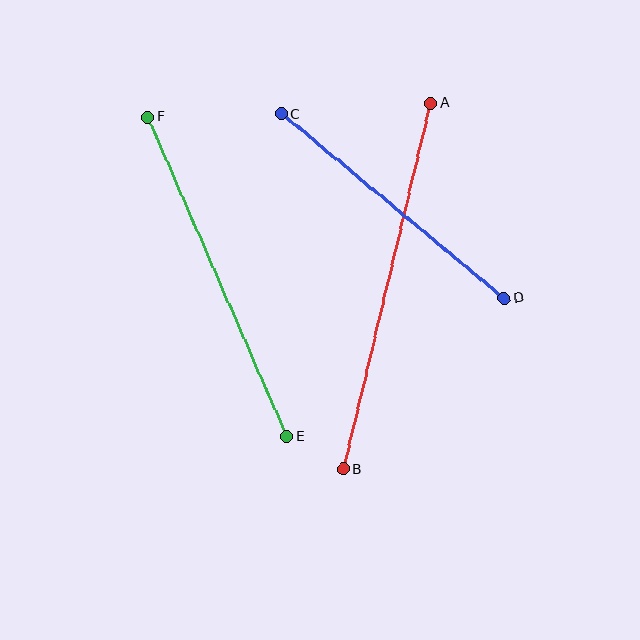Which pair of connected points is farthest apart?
Points A and B are farthest apart.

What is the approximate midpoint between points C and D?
The midpoint is at approximately (393, 206) pixels.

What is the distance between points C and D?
The distance is approximately 289 pixels.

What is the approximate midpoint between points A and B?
The midpoint is at approximately (387, 286) pixels.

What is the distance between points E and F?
The distance is approximately 348 pixels.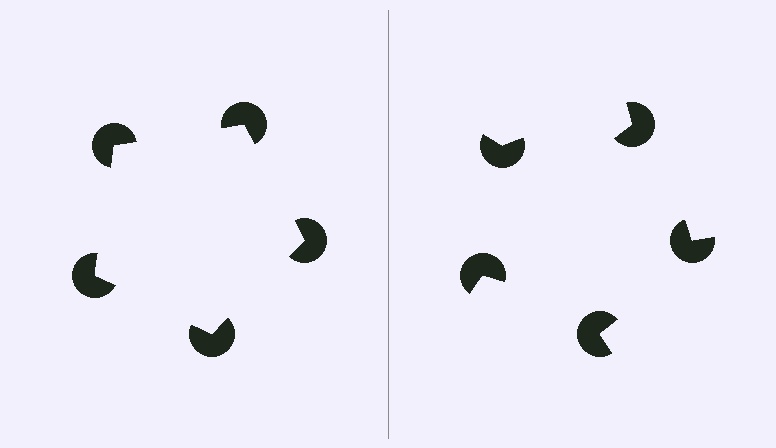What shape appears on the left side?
An illusory pentagon.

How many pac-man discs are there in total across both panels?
10 — 5 on each side.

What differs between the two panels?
The pac-man discs are positioned identically on both sides; only the wedge orientations differ. On the left they align to a pentagon; on the right they are misaligned.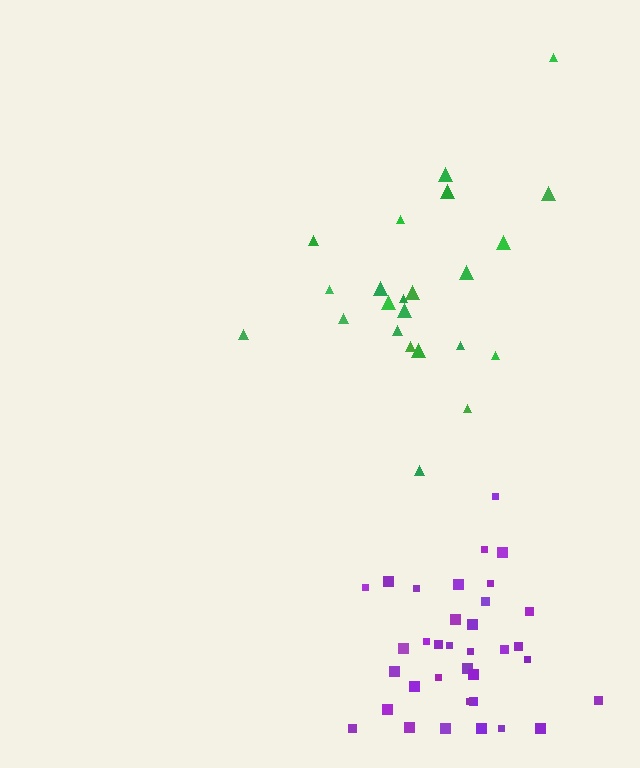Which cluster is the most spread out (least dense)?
Green.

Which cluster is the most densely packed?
Purple.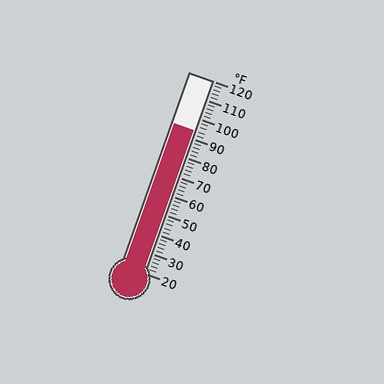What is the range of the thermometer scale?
The thermometer scale ranges from 20°F to 120°F.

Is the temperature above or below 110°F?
The temperature is below 110°F.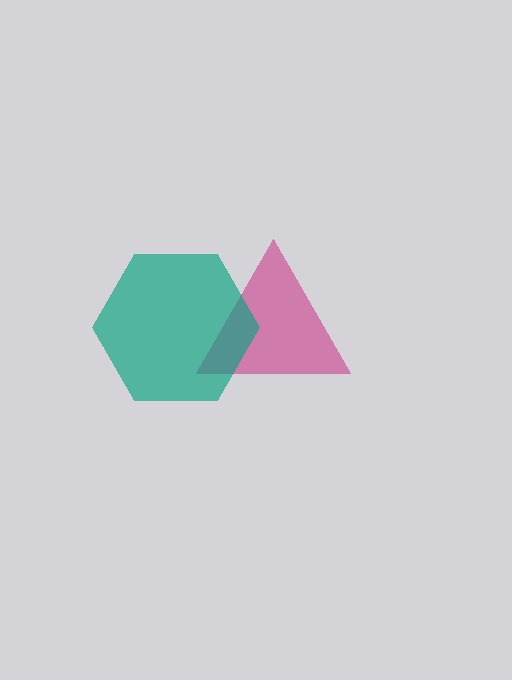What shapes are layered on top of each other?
The layered shapes are: a magenta triangle, a teal hexagon.